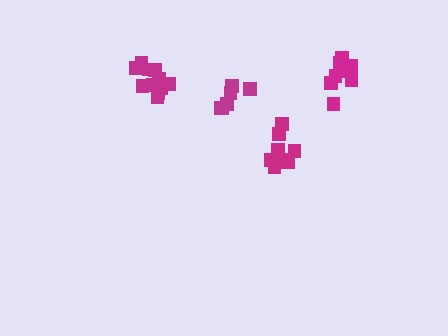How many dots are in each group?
Group 1: 11 dots, Group 2: 9 dots, Group 3: 8 dots, Group 4: 6 dots (34 total).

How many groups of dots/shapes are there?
There are 4 groups.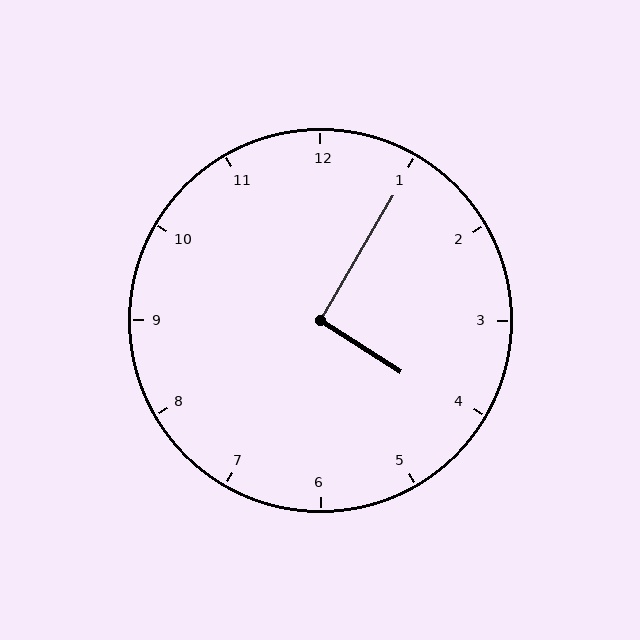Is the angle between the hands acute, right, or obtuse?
It is right.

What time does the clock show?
4:05.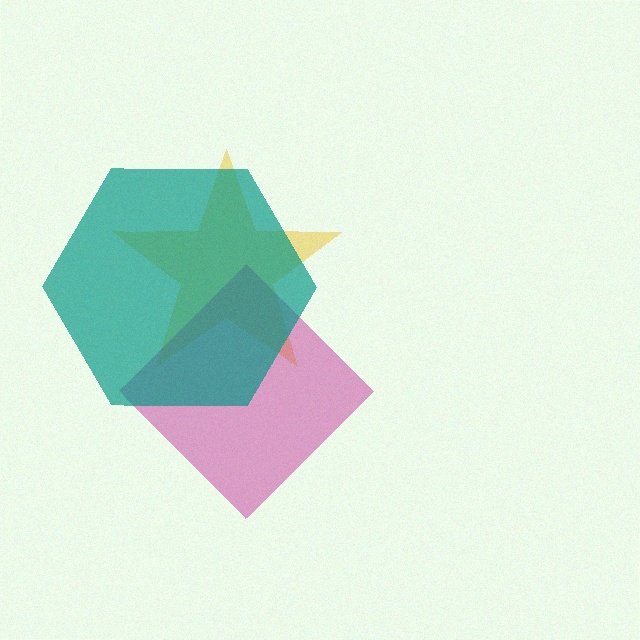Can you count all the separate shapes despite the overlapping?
Yes, there are 3 separate shapes.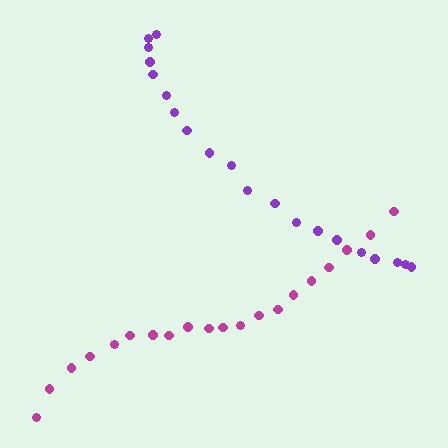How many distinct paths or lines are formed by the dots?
There are 2 distinct paths.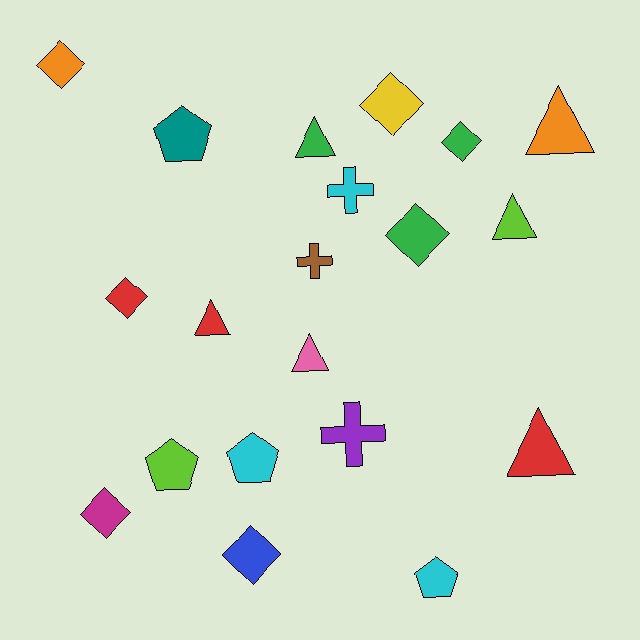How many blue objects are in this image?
There is 1 blue object.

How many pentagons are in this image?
There are 4 pentagons.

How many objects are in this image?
There are 20 objects.